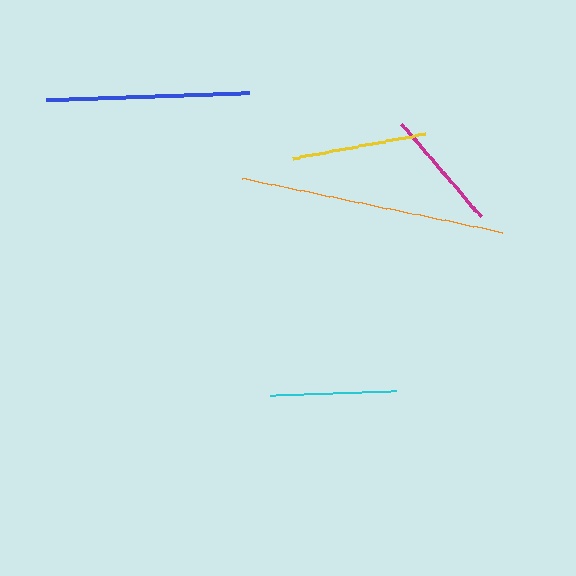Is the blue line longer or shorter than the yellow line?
The blue line is longer than the yellow line.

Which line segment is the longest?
The orange line is the longest at approximately 265 pixels.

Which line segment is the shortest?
The magenta line is the shortest at approximately 122 pixels.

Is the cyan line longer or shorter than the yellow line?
The yellow line is longer than the cyan line.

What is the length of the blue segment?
The blue segment is approximately 203 pixels long.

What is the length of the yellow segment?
The yellow segment is approximately 135 pixels long.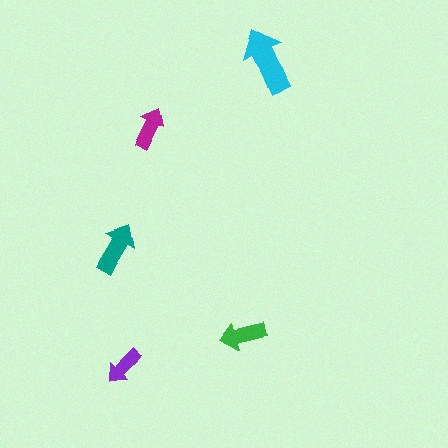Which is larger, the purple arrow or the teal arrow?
The teal one.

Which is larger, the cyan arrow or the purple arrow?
The cyan one.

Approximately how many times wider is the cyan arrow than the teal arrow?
About 1.5 times wider.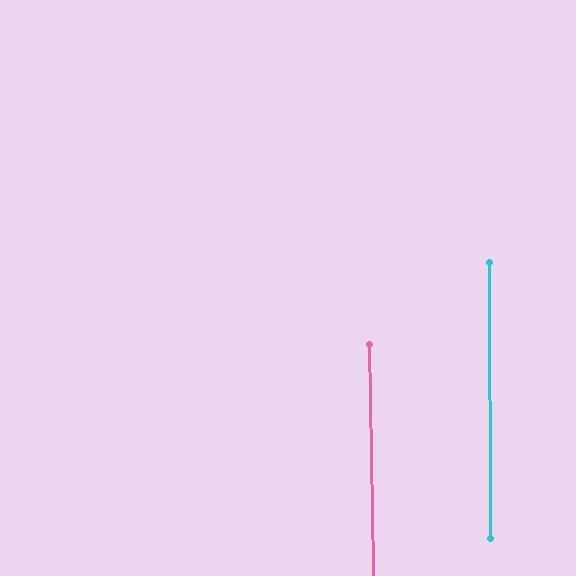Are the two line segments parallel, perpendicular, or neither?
Parallel — their directions differ by only 0.7°.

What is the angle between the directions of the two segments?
Approximately 1 degree.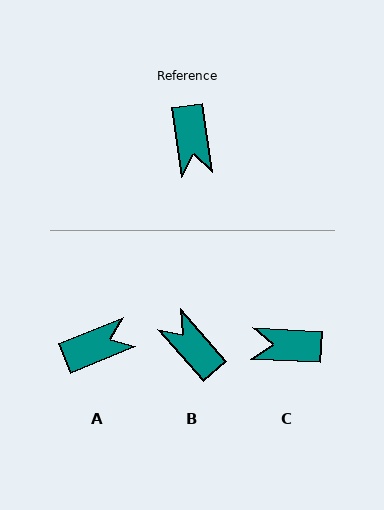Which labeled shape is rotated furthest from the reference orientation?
B, about 147 degrees away.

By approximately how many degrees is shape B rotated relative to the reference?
Approximately 147 degrees clockwise.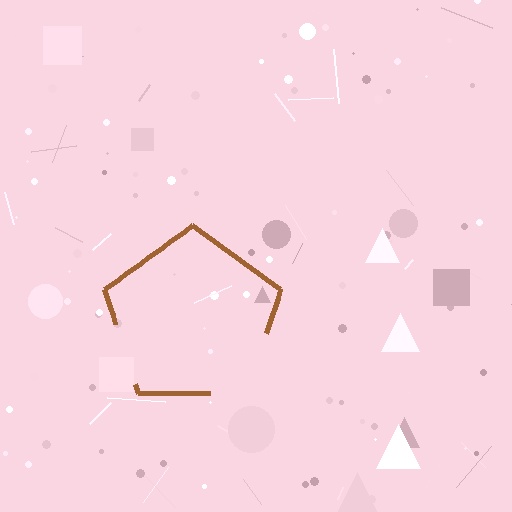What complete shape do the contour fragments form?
The contour fragments form a pentagon.